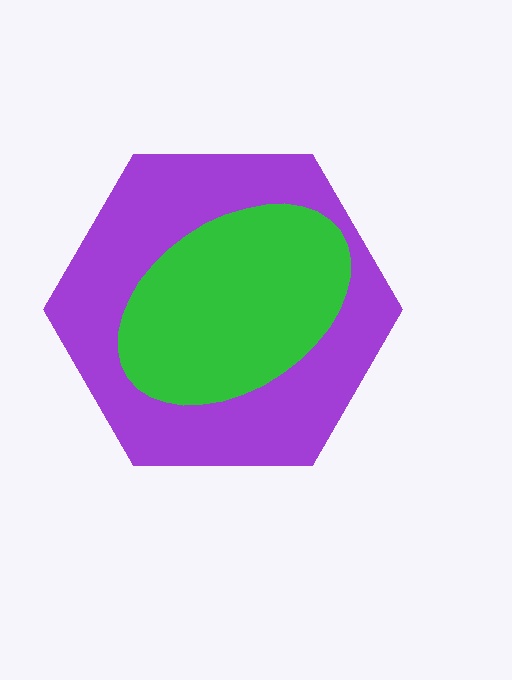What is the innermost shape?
The green ellipse.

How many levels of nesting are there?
2.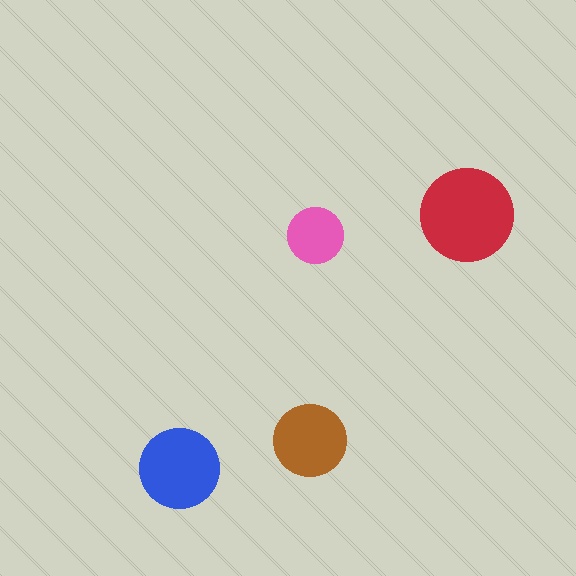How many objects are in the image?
There are 4 objects in the image.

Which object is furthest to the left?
The blue circle is leftmost.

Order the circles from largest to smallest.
the red one, the blue one, the brown one, the pink one.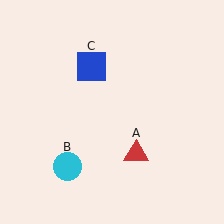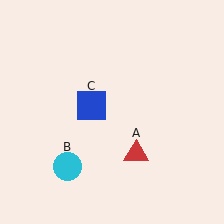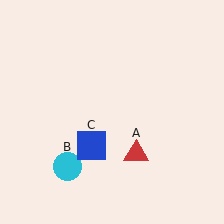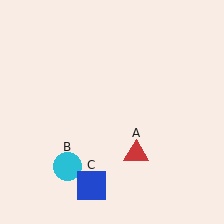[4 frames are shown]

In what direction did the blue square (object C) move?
The blue square (object C) moved down.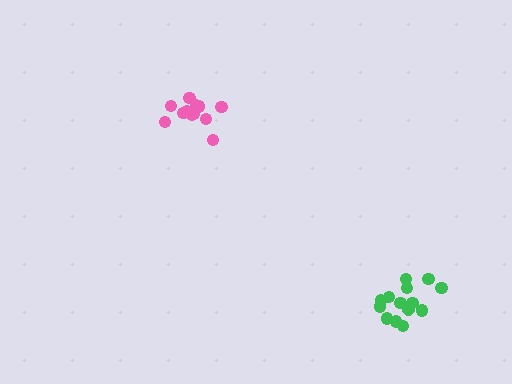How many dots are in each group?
Group 1: 14 dots, Group 2: 12 dots (26 total).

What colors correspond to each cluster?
The clusters are colored: green, pink.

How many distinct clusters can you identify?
There are 2 distinct clusters.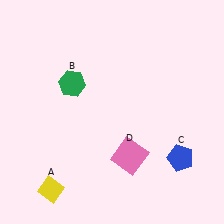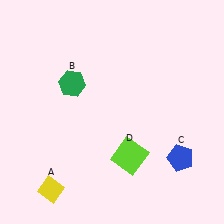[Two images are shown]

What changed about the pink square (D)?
In Image 1, D is pink. In Image 2, it changed to lime.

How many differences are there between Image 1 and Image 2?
There is 1 difference between the two images.